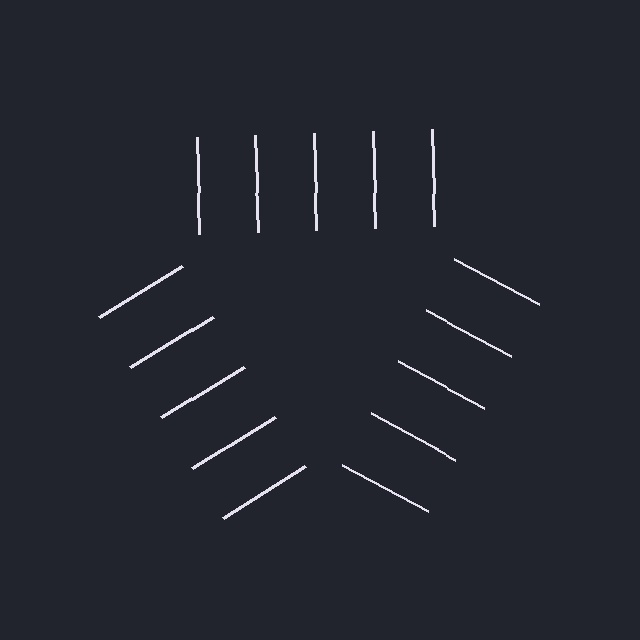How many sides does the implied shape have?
3 sides — the line-ends trace a triangle.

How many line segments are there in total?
15 — 5 along each of the 3 edges.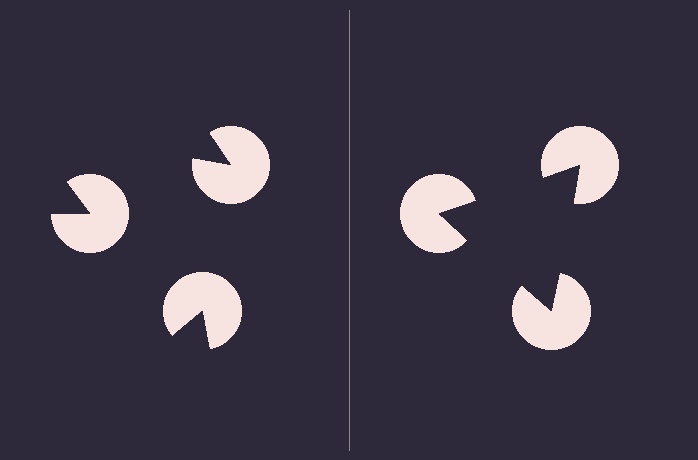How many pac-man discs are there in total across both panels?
6 — 3 on each side.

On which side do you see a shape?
An illusory triangle appears on the right side. On the left side the wedge cuts are rotated, so no coherent shape forms.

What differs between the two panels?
The pac-man discs are positioned identically on both sides; only the wedge orientations differ. On the right they align to a triangle; on the left they are misaligned.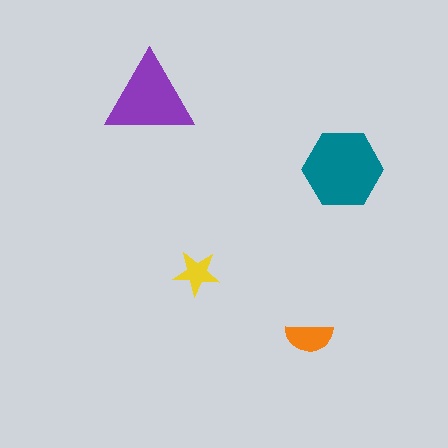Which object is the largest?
The teal hexagon.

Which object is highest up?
The purple triangle is topmost.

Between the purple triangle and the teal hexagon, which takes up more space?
The teal hexagon.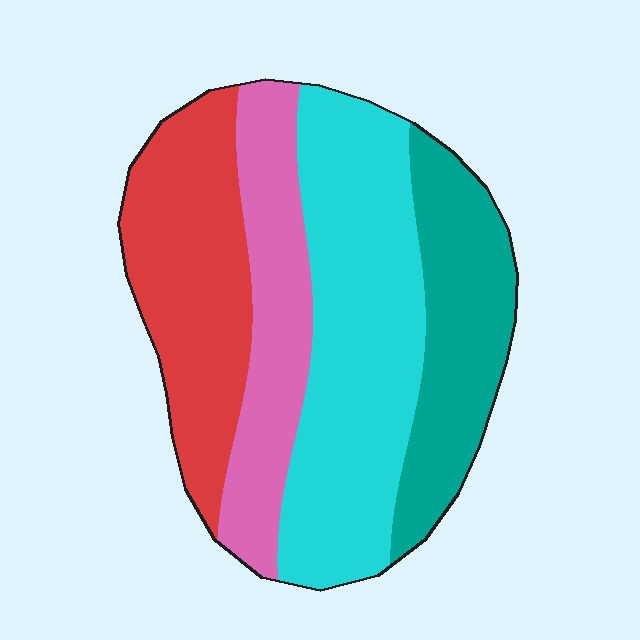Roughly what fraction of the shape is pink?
Pink covers about 20% of the shape.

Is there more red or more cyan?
Cyan.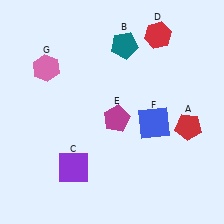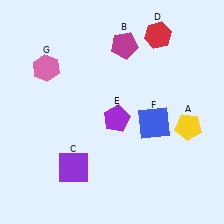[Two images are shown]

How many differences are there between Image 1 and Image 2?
There are 3 differences between the two images.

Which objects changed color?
A changed from red to yellow. B changed from teal to magenta. E changed from magenta to purple.